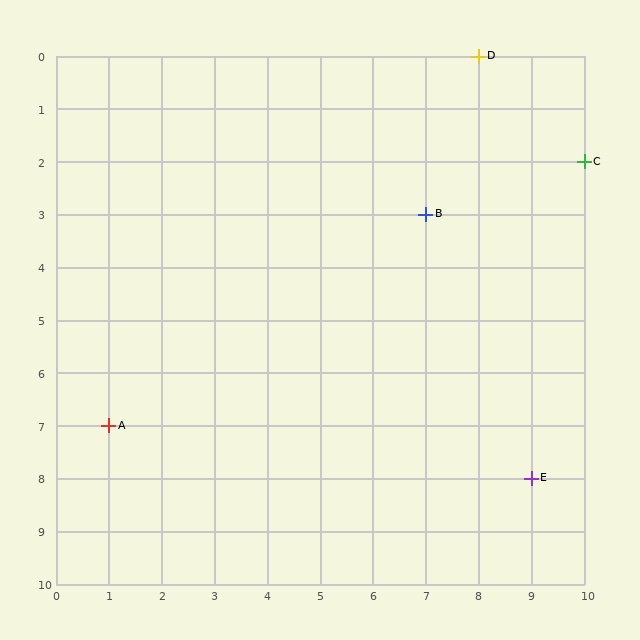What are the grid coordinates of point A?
Point A is at grid coordinates (1, 7).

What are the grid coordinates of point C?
Point C is at grid coordinates (10, 2).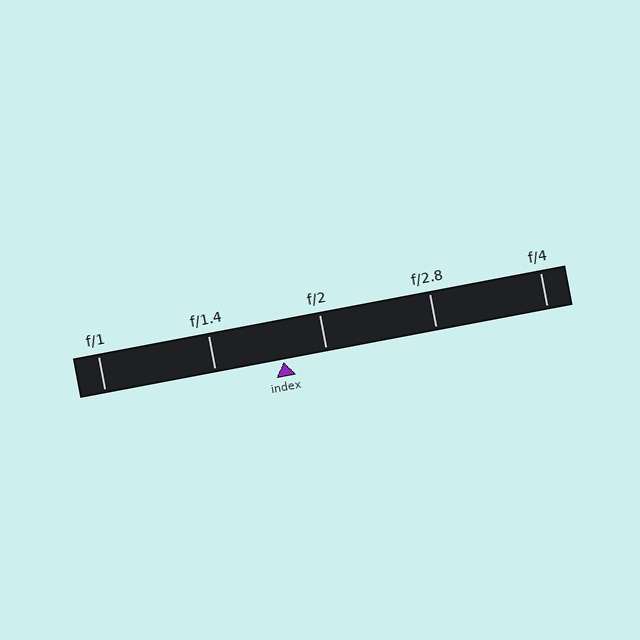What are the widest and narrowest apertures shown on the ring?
The widest aperture shown is f/1 and the narrowest is f/4.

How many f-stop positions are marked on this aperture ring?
There are 5 f-stop positions marked.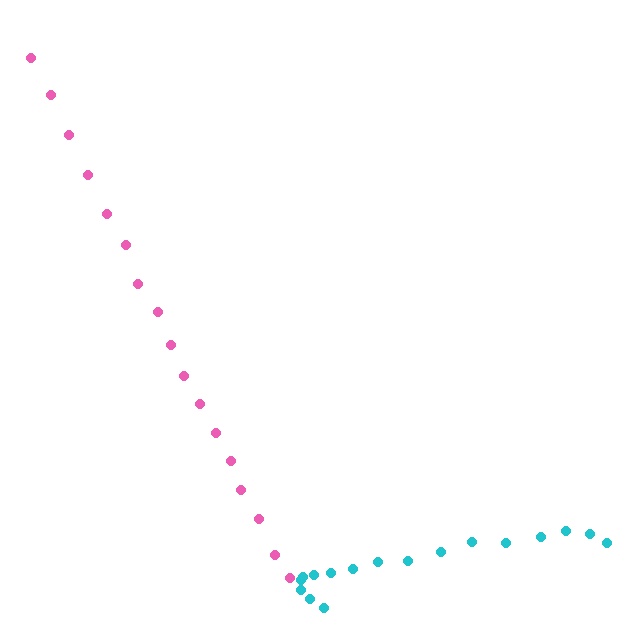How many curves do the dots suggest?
There are 2 distinct paths.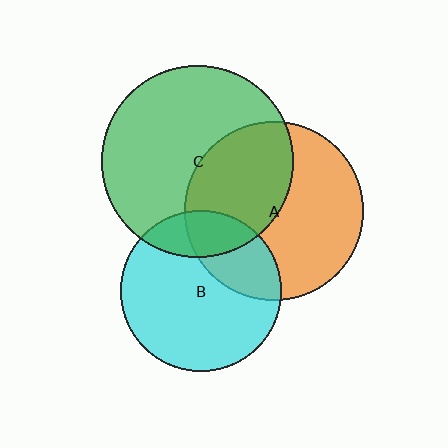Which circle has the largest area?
Circle C (green).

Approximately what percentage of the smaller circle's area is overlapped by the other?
Approximately 30%.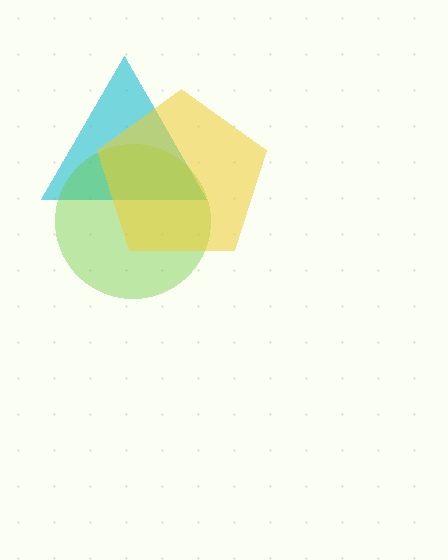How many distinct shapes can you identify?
There are 3 distinct shapes: a cyan triangle, a lime circle, a yellow pentagon.